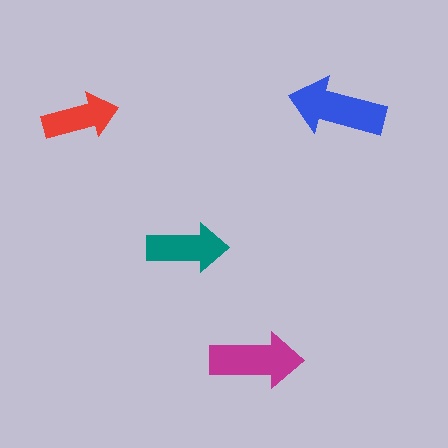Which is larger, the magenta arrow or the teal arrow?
The magenta one.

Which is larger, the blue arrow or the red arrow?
The blue one.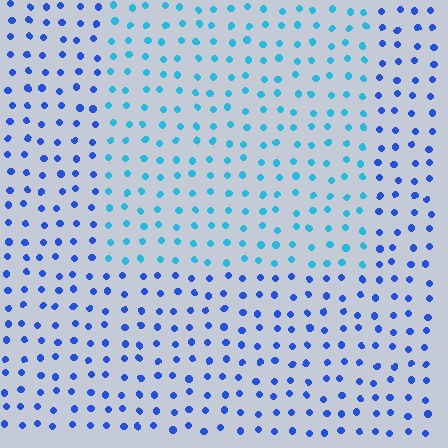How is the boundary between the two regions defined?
The boundary is defined purely by a slight shift in hue (about 34 degrees). Spacing, size, and orientation are identical on both sides.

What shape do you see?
I see a rectangle.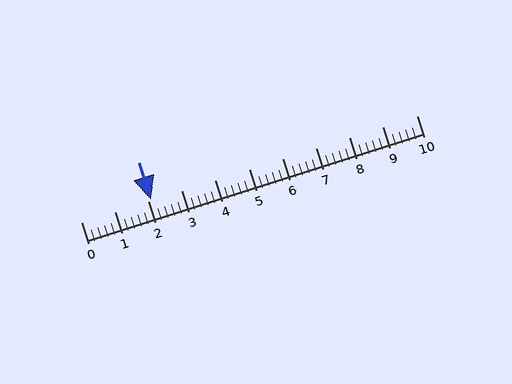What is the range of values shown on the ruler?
The ruler shows values from 0 to 10.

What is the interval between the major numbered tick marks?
The major tick marks are spaced 1 units apart.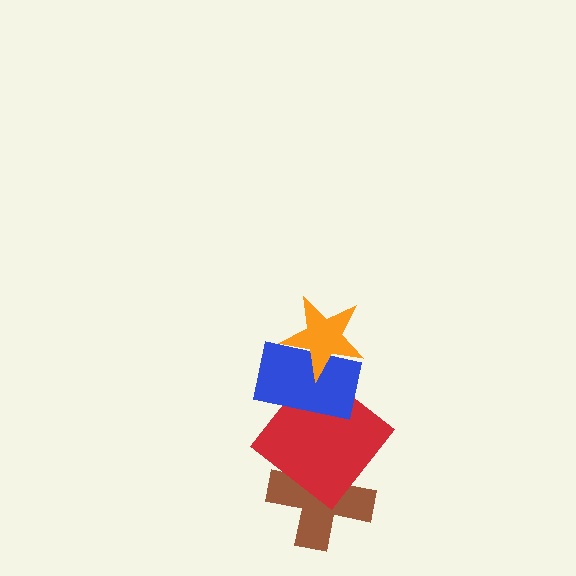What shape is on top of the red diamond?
The blue rectangle is on top of the red diamond.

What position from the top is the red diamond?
The red diamond is 3rd from the top.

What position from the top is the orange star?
The orange star is 1st from the top.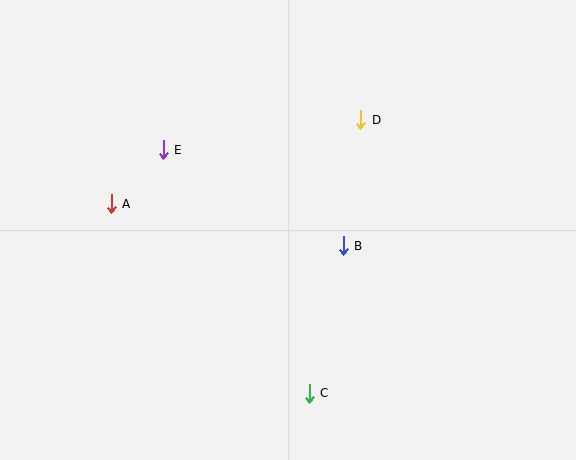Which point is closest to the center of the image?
Point B at (343, 246) is closest to the center.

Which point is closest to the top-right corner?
Point D is closest to the top-right corner.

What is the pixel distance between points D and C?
The distance between D and C is 278 pixels.